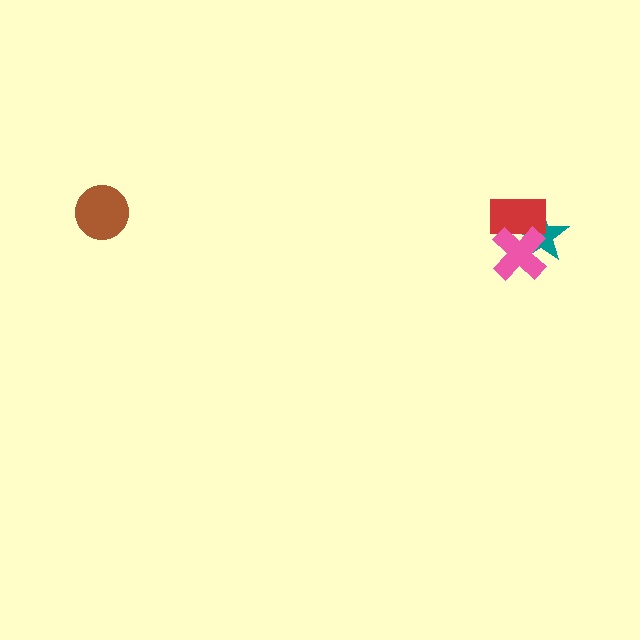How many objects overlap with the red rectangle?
2 objects overlap with the red rectangle.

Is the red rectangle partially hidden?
Yes, it is partially covered by another shape.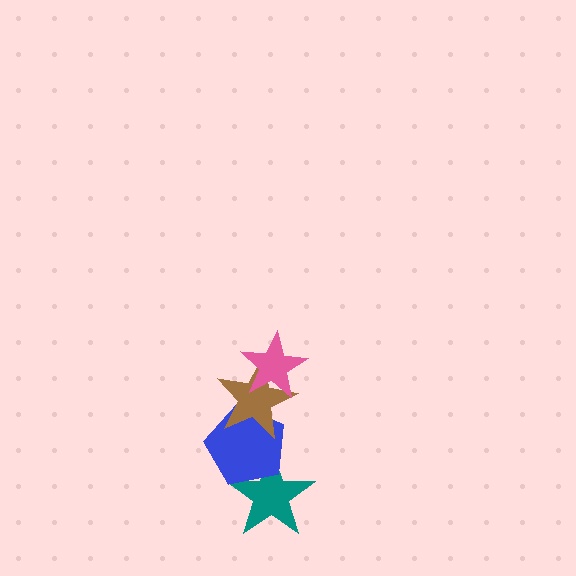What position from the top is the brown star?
The brown star is 2nd from the top.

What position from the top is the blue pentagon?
The blue pentagon is 3rd from the top.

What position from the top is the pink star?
The pink star is 1st from the top.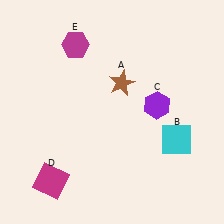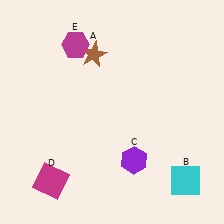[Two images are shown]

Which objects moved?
The objects that moved are: the brown star (A), the cyan square (B), the purple hexagon (C).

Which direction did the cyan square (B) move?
The cyan square (B) moved down.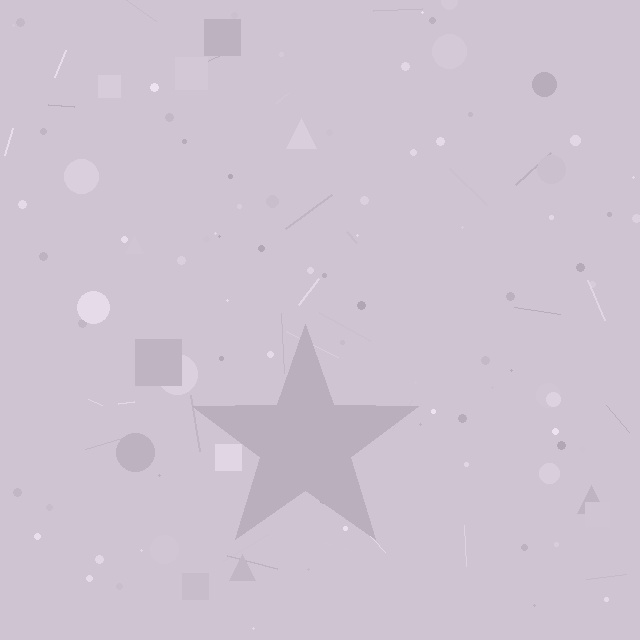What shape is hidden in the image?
A star is hidden in the image.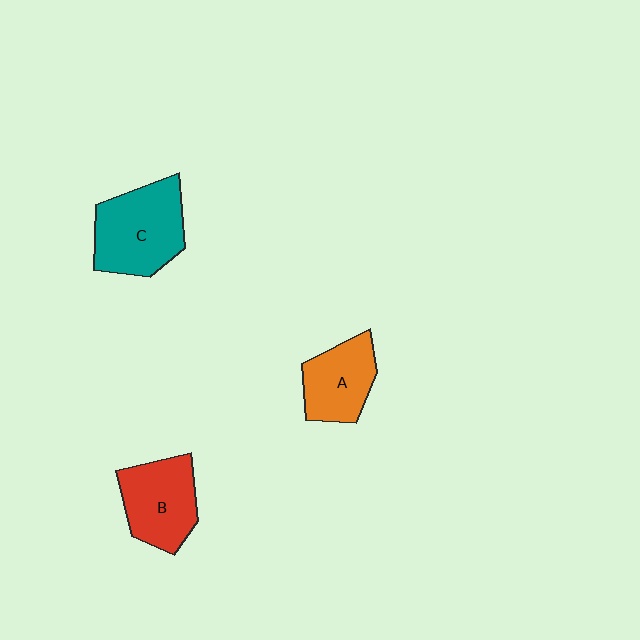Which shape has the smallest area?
Shape A (orange).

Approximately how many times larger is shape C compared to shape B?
Approximately 1.2 times.